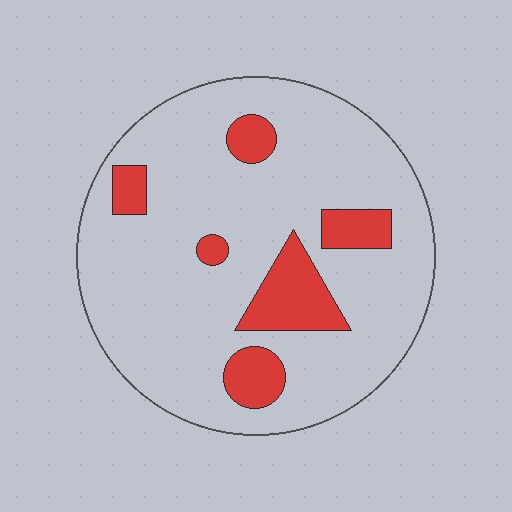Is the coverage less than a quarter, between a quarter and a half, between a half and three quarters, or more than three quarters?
Less than a quarter.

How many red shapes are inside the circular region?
6.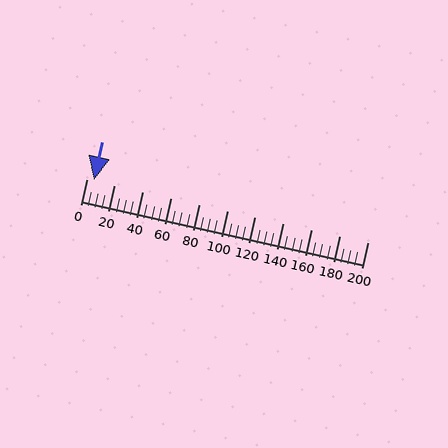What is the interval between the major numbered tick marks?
The major tick marks are spaced 20 units apart.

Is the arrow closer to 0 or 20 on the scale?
The arrow is closer to 0.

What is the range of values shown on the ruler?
The ruler shows values from 0 to 200.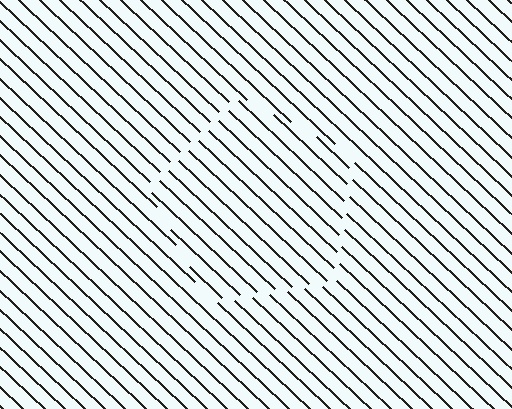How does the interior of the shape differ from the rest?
The interior of the shape contains the same grating, shifted by half a period — the contour is defined by the phase discontinuity where line-ends from the inner and outer gratings abut.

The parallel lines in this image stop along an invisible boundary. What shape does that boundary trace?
An illusory pentagon. The interior of the shape contains the same grating, shifted by half a period — the contour is defined by the phase discontinuity where line-ends from the inner and outer gratings abut.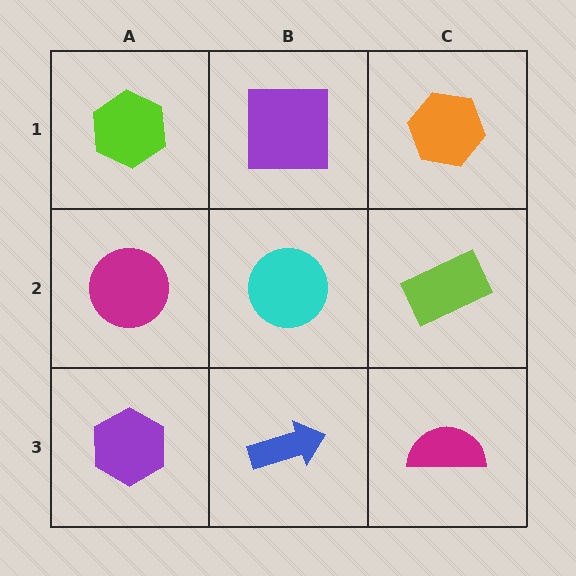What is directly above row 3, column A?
A magenta circle.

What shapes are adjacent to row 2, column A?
A lime hexagon (row 1, column A), a purple hexagon (row 3, column A), a cyan circle (row 2, column B).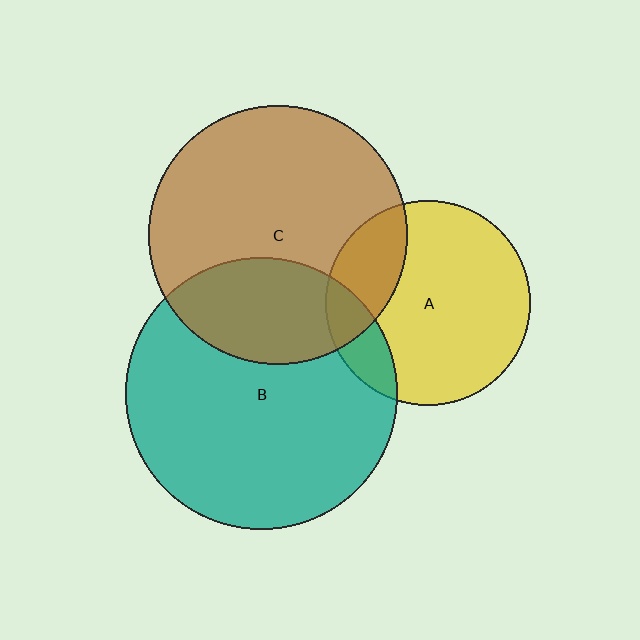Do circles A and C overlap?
Yes.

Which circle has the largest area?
Circle B (teal).